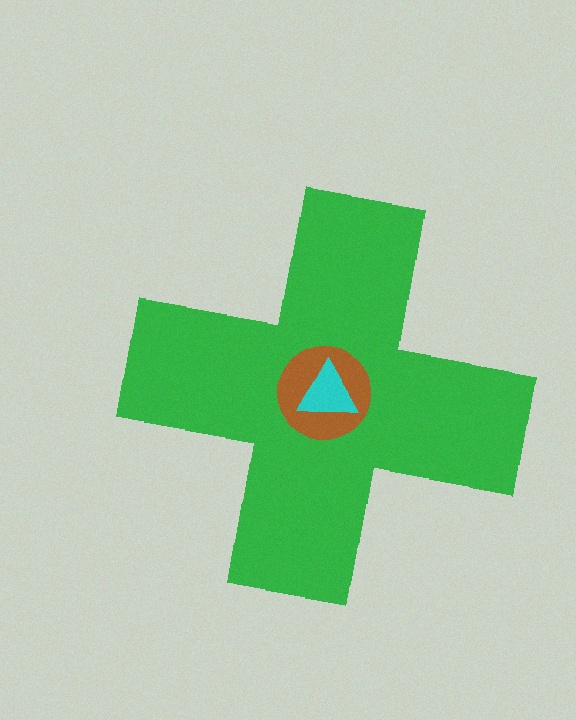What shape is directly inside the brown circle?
The cyan triangle.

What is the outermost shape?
The green cross.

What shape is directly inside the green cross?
The brown circle.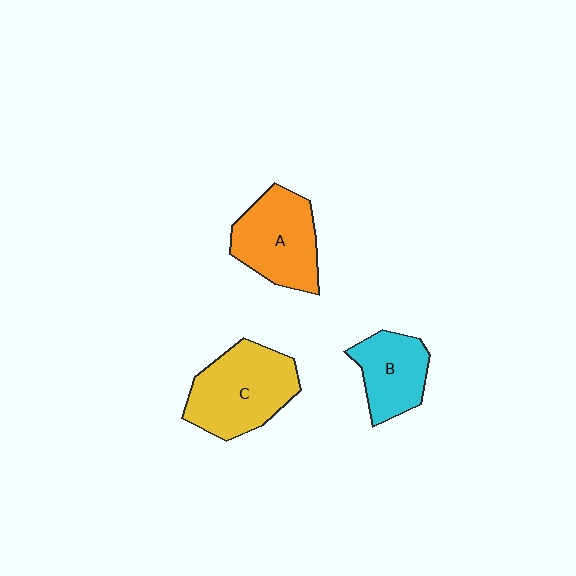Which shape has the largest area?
Shape C (yellow).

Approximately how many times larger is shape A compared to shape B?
Approximately 1.3 times.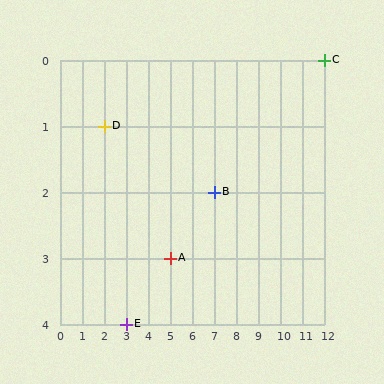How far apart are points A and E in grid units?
Points A and E are 2 columns and 1 row apart (about 2.2 grid units diagonally).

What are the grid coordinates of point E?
Point E is at grid coordinates (3, 4).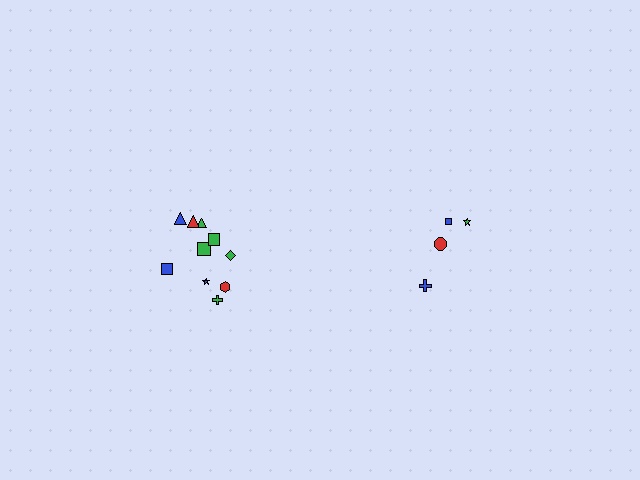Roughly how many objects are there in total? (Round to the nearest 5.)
Roughly 15 objects in total.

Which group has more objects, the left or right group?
The left group.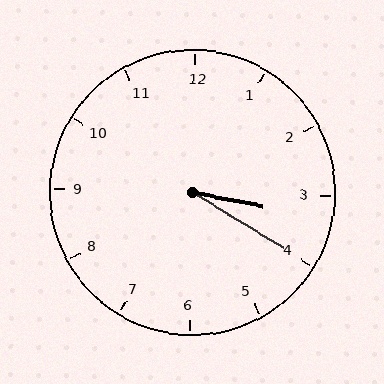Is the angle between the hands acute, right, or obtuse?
It is acute.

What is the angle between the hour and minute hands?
Approximately 20 degrees.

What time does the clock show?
3:20.